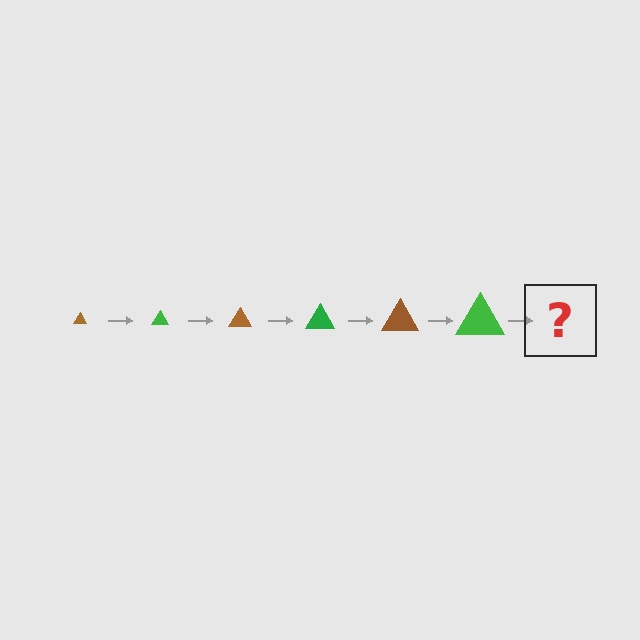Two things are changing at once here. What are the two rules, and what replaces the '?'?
The two rules are that the triangle grows larger each step and the color cycles through brown and green. The '?' should be a brown triangle, larger than the previous one.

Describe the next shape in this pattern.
It should be a brown triangle, larger than the previous one.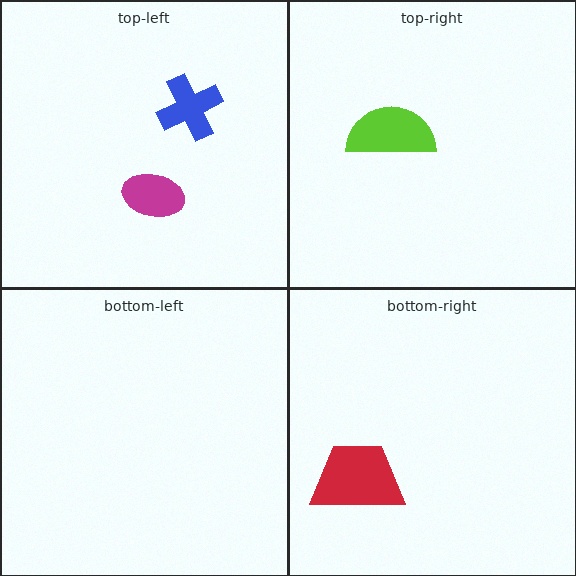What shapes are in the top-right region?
The lime semicircle.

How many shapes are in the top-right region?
1.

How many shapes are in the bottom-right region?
1.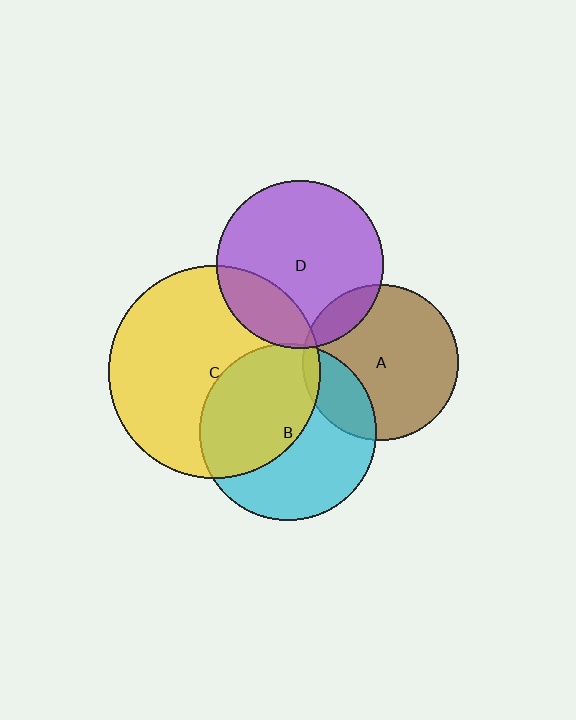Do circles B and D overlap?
Yes.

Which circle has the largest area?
Circle C (yellow).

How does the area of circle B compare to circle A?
Approximately 1.3 times.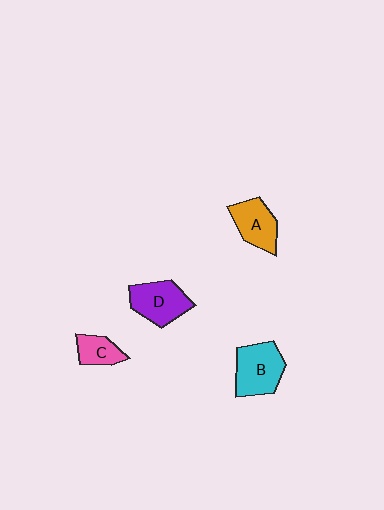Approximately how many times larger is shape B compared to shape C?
Approximately 1.9 times.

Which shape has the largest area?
Shape B (cyan).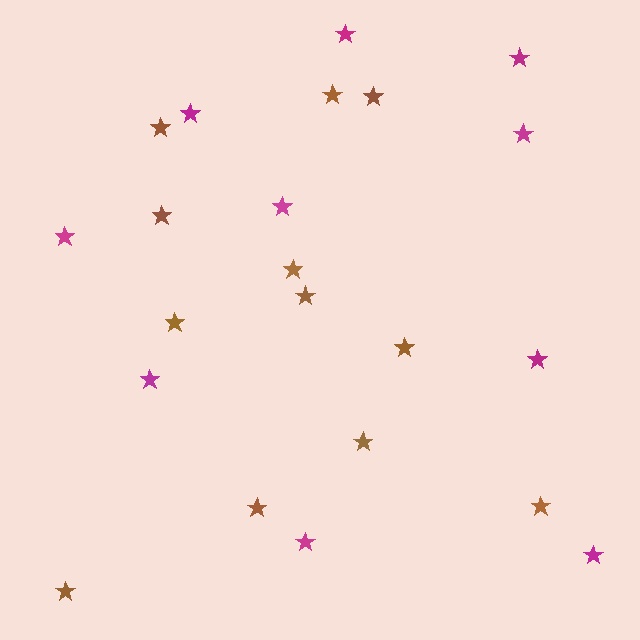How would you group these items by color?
There are 2 groups: one group of brown stars (12) and one group of magenta stars (10).